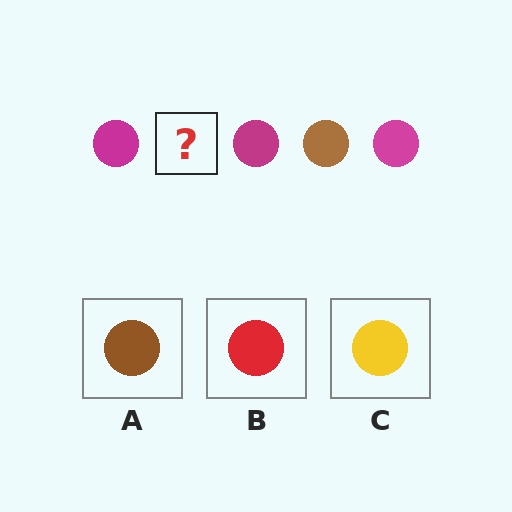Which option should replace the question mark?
Option A.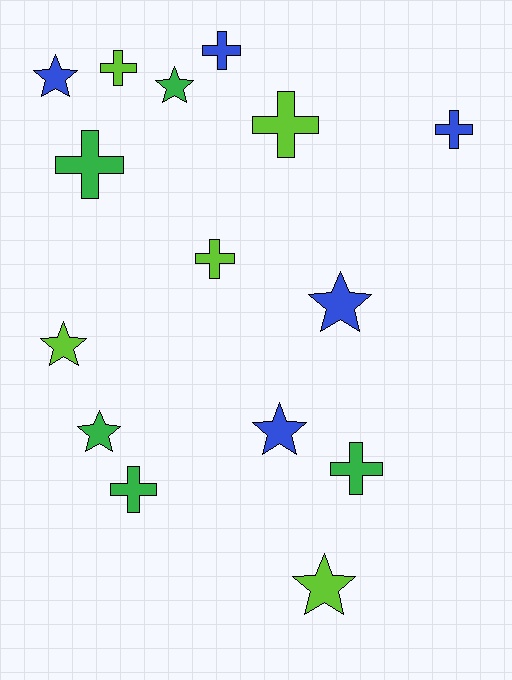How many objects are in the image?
There are 15 objects.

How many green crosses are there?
There are 3 green crosses.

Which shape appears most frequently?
Cross, with 8 objects.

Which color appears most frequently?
Green, with 5 objects.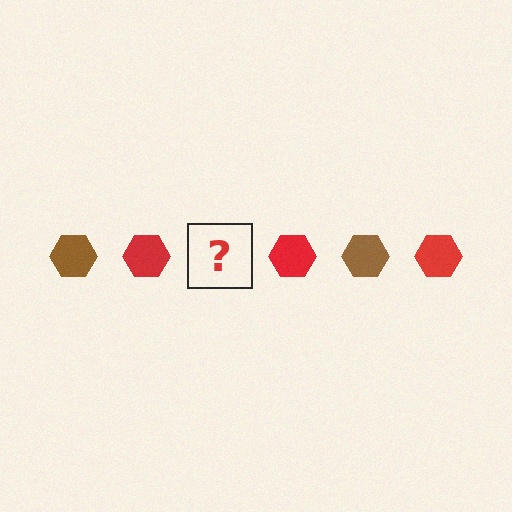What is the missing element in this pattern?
The missing element is a brown hexagon.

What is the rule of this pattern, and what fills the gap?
The rule is that the pattern cycles through brown, red hexagons. The gap should be filled with a brown hexagon.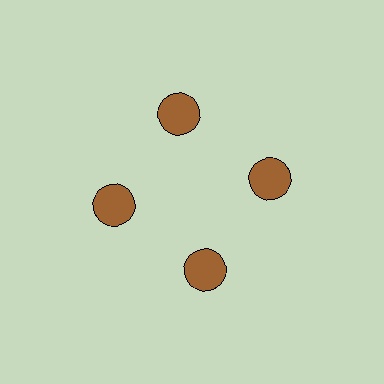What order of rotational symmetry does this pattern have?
This pattern has 4-fold rotational symmetry.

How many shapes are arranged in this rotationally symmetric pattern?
There are 4 shapes, arranged in 4 groups of 1.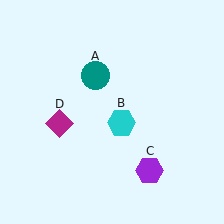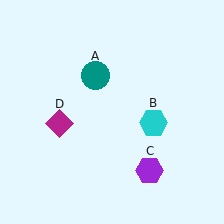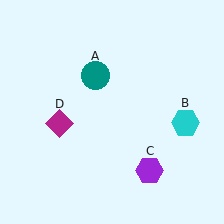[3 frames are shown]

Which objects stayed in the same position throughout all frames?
Teal circle (object A) and purple hexagon (object C) and magenta diamond (object D) remained stationary.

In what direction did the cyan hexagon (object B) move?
The cyan hexagon (object B) moved right.